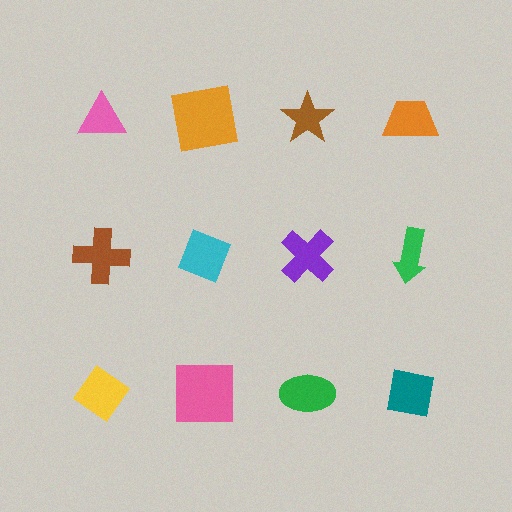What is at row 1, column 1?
A pink triangle.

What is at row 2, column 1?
A brown cross.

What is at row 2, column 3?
A purple cross.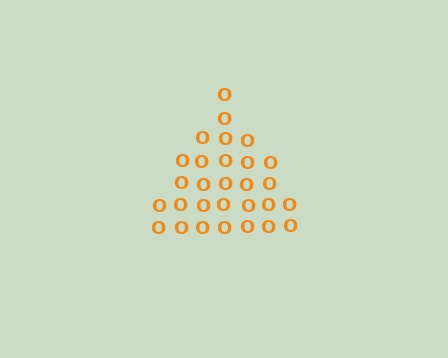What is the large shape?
The large shape is a triangle.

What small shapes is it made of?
It is made of small letter O's.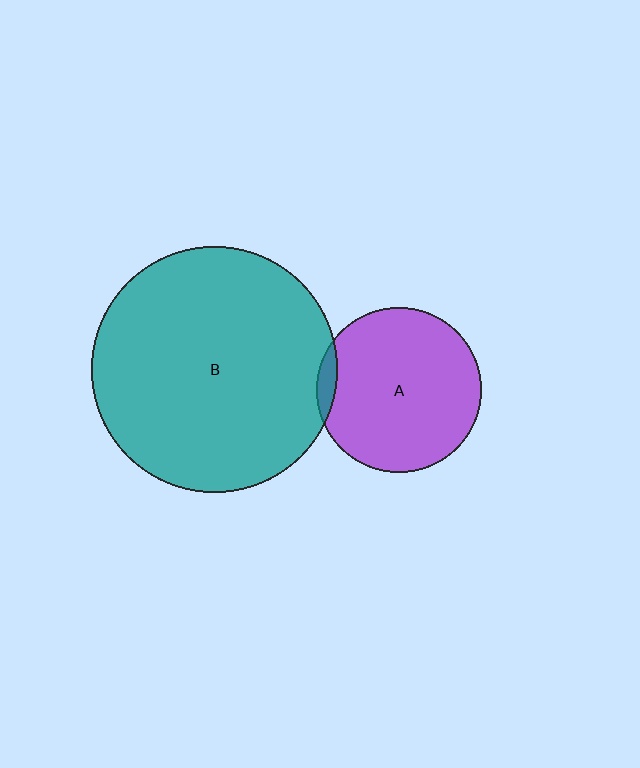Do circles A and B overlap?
Yes.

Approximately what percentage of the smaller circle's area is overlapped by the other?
Approximately 5%.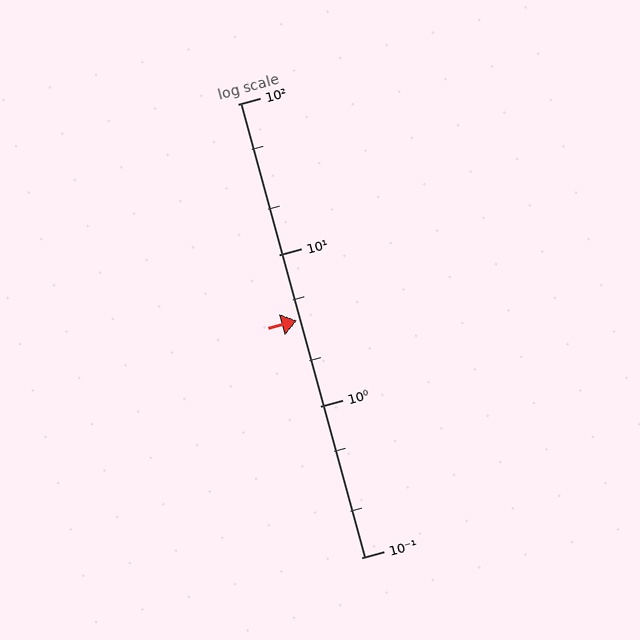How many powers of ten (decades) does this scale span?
The scale spans 3 decades, from 0.1 to 100.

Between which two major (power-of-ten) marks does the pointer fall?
The pointer is between 1 and 10.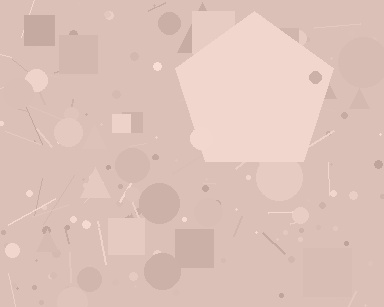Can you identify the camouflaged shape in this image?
The camouflaged shape is a pentagon.